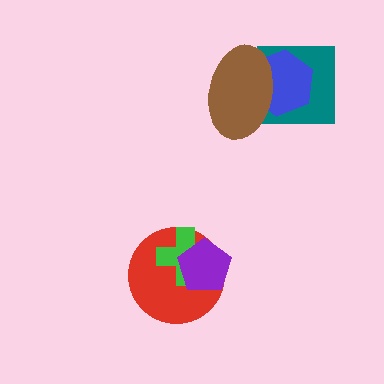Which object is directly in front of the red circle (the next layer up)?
The green cross is directly in front of the red circle.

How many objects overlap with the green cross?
2 objects overlap with the green cross.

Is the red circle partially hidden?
Yes, it is partially covered by another shape.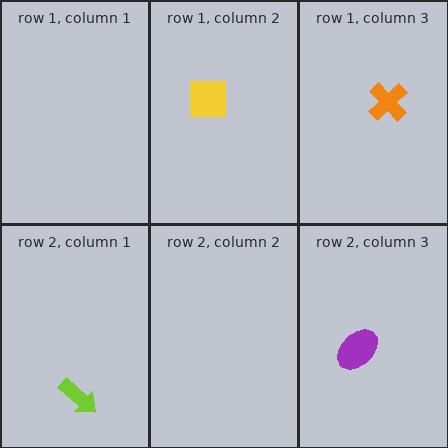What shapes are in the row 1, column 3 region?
The orange cross.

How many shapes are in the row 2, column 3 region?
1.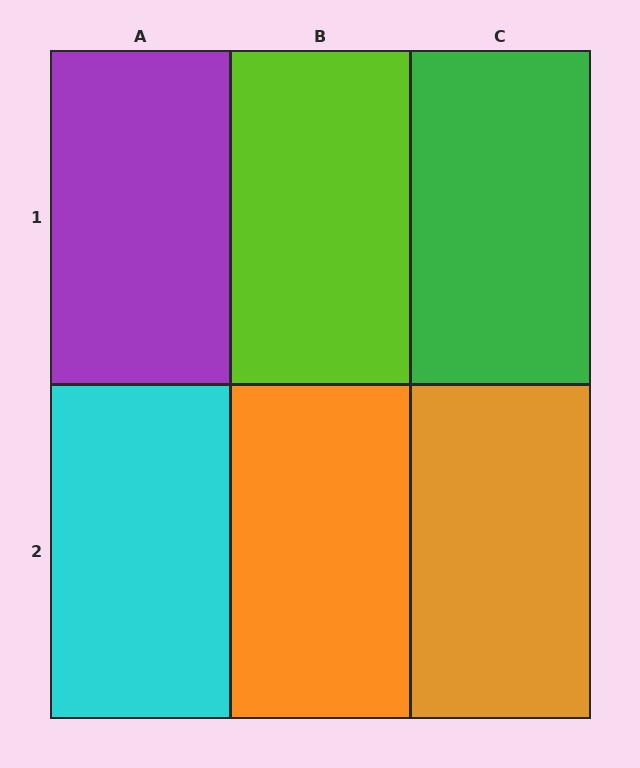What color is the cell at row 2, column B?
Orange.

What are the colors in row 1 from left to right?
Purple, lime, green.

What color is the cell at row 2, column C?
Orange.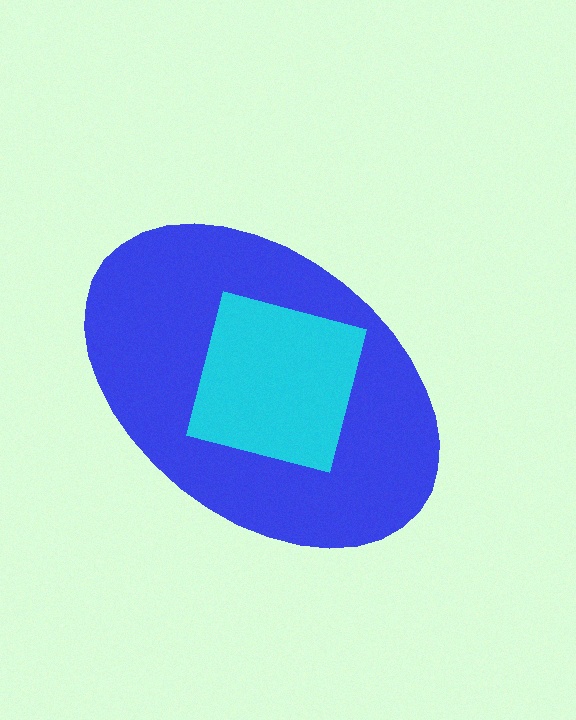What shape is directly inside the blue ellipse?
The cyan square.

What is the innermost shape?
The cyan square.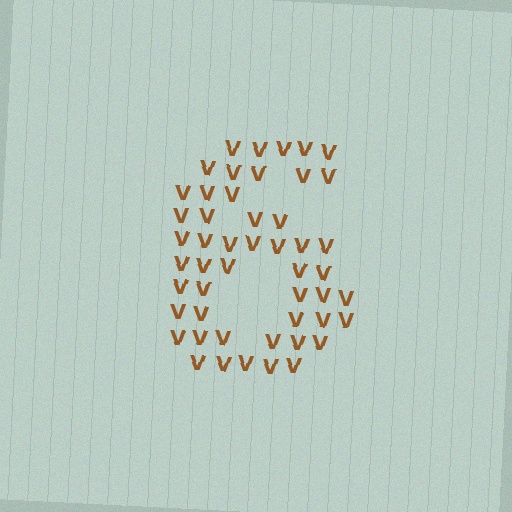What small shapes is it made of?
It is made of small letter V's.